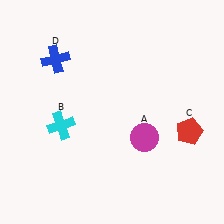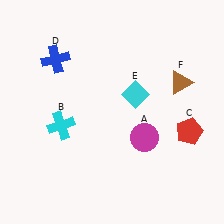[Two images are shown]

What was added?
A cyan diamond (E), a brown triangle (F) were added in Image 2.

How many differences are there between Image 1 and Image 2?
There are 2 differences between the two images.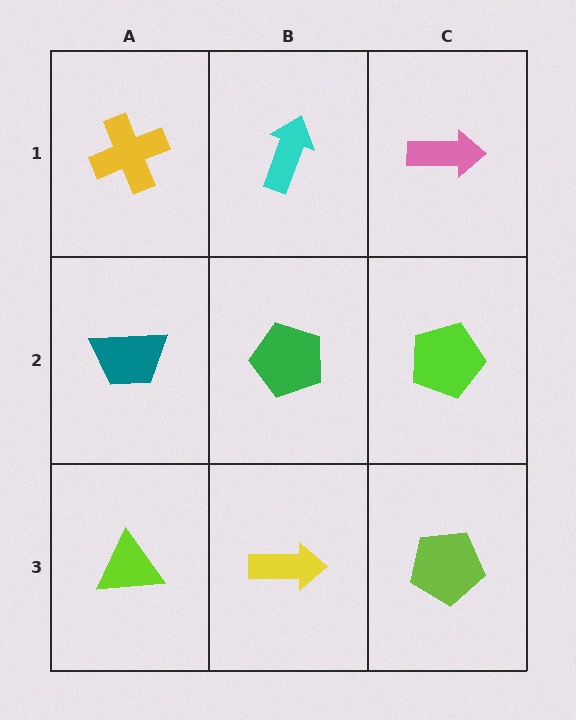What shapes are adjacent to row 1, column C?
A lime pentagon (row 2, column C), a cyan arrow (row 1, column B).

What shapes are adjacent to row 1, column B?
A green pentagon (row 2, column B), a yellow cross (row 1, column A), a pink arrow (row 1, column C).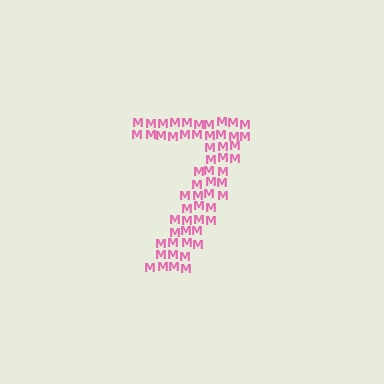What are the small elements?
The small elements are letter M's.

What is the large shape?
The large shape is the digit 7.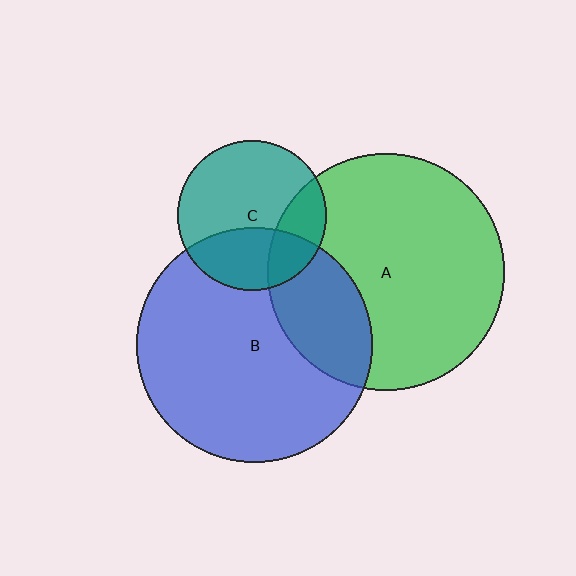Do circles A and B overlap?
Yes.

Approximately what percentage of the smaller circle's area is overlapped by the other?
Approximately 25%.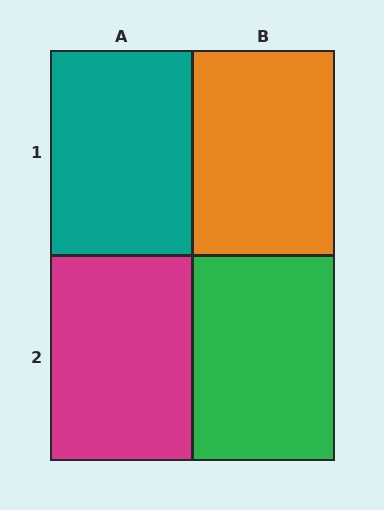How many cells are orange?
1 cell is orange.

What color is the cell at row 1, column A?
Teal.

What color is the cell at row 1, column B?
Orange.